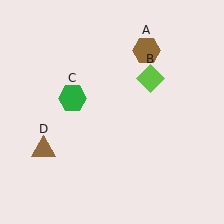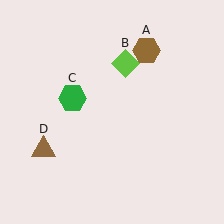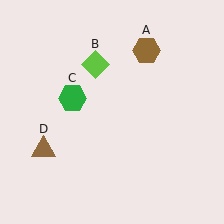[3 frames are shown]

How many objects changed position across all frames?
1 object changed position: lime diamond (object B).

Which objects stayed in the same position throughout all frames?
Brown hexagon (object A) and green hexagon (object C) and brown triangle (object D) remained stationary.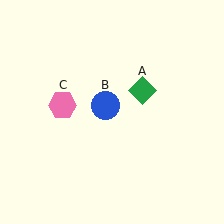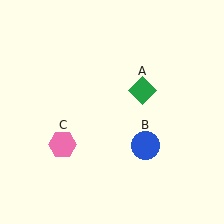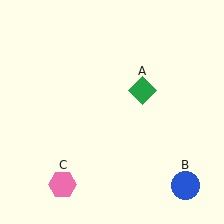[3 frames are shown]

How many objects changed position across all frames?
2 objects changed position: blue circle (object B), pink hexagon (object C).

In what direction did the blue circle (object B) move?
The blue circle (object B) moved down and to the right.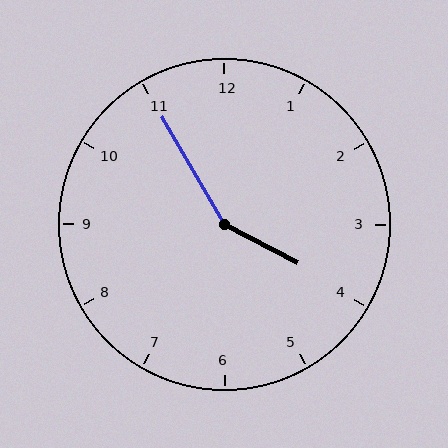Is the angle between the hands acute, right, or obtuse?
It is obtuse.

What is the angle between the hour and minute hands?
Approximately 148 degrees.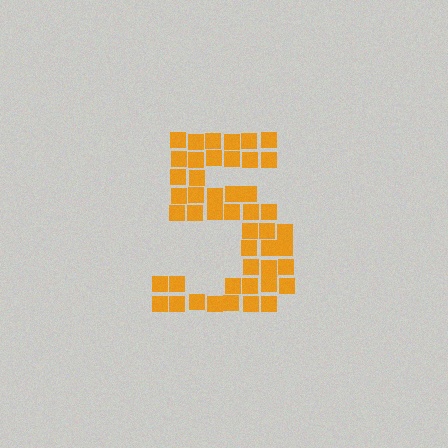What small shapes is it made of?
It is made of small squares.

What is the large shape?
The large shape is the digit 5.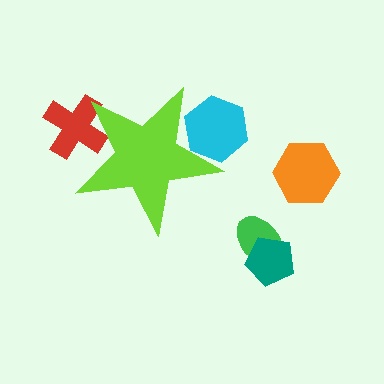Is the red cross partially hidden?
Yes, the red cross is partially hidden behind the lime star.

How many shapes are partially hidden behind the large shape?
2 shapes are partially hidden.